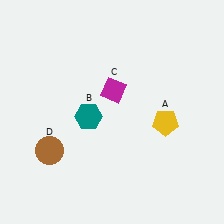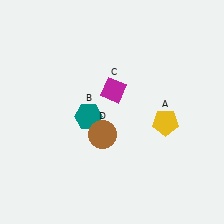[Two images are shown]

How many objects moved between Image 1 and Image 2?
1 object moved between the two images.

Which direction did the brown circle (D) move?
The brown circle (D) moved right.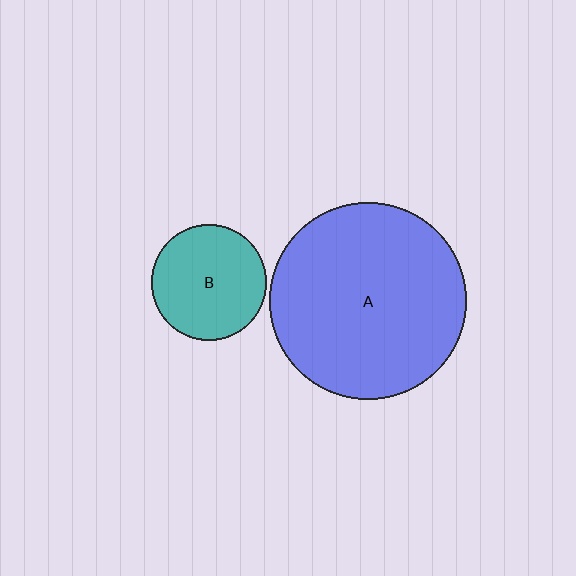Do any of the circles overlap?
No, none of the circles overlap.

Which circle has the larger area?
Circle A (blue).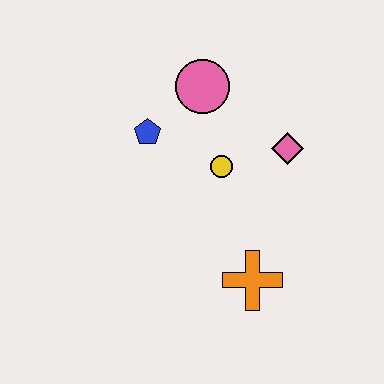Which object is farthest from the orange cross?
The pink circle is farthest from the orange cross.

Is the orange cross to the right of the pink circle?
Yes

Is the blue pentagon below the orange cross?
No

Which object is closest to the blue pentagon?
The pink circle is closest to the blue pentagon.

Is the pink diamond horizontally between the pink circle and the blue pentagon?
No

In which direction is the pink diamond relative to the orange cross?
The pink diamond is above the orange cross.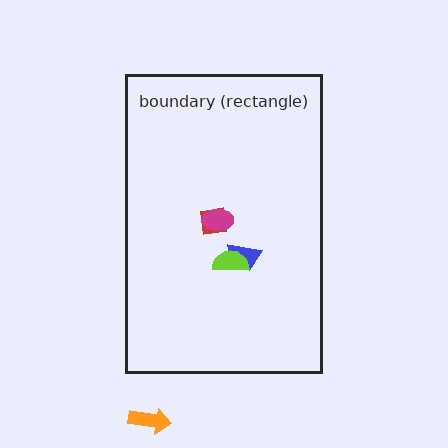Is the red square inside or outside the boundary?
Inside.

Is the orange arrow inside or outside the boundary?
Outside.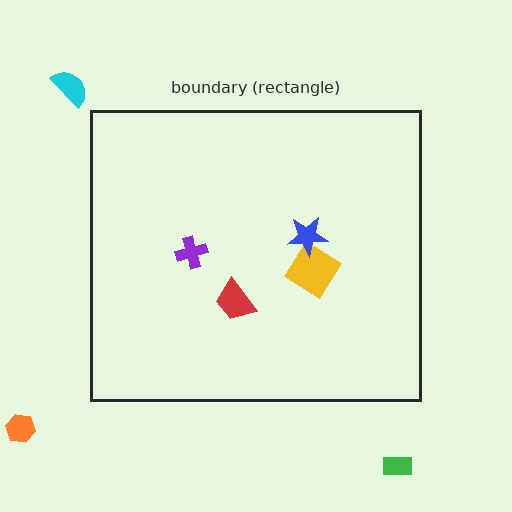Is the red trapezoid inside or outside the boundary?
Inside.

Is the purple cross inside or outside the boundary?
Inside.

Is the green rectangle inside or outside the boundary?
Outside.